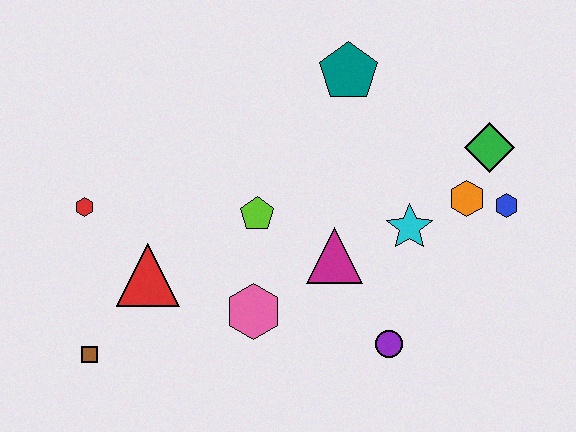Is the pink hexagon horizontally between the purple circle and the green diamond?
No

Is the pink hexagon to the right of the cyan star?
No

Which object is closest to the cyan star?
The orange hexagon is closest to the cyan star.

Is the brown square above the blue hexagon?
No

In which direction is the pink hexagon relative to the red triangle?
The pink hexagon is to the right of the red triangle.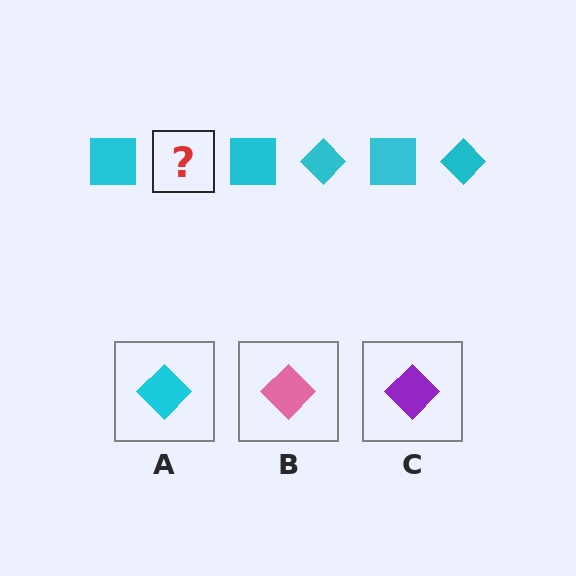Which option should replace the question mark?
Option A.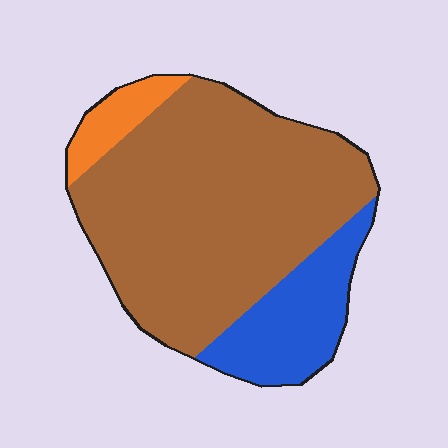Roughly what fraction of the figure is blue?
Blue covers around 20% of the figure.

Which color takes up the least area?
Orange, at roughly 5%.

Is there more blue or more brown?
Brown.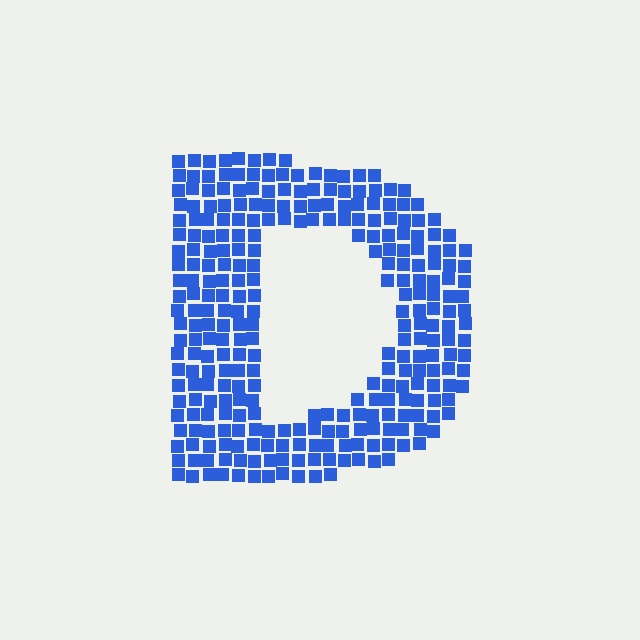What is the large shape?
The large shape is the letter D.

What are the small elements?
The small elements are squares.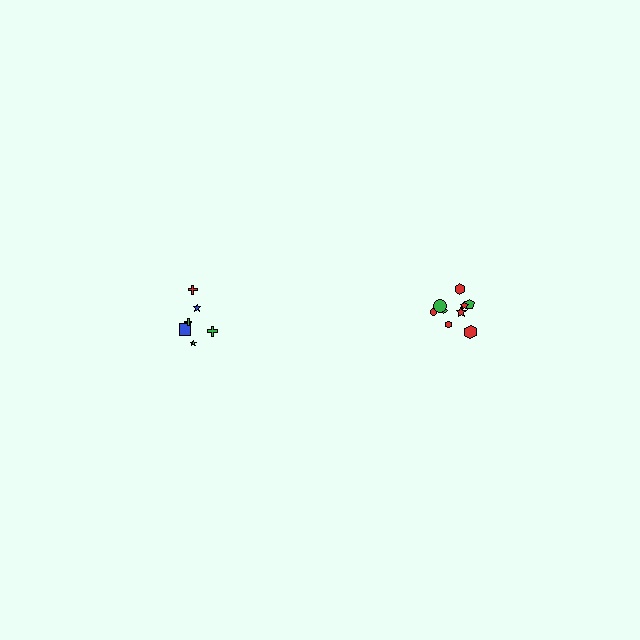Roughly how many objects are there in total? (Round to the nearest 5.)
Roughly 15 objects in total.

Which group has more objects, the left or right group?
The right group.